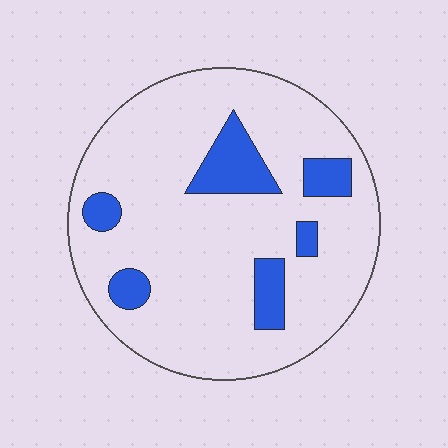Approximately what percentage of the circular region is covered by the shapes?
Approximately 15%.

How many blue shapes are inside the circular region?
6.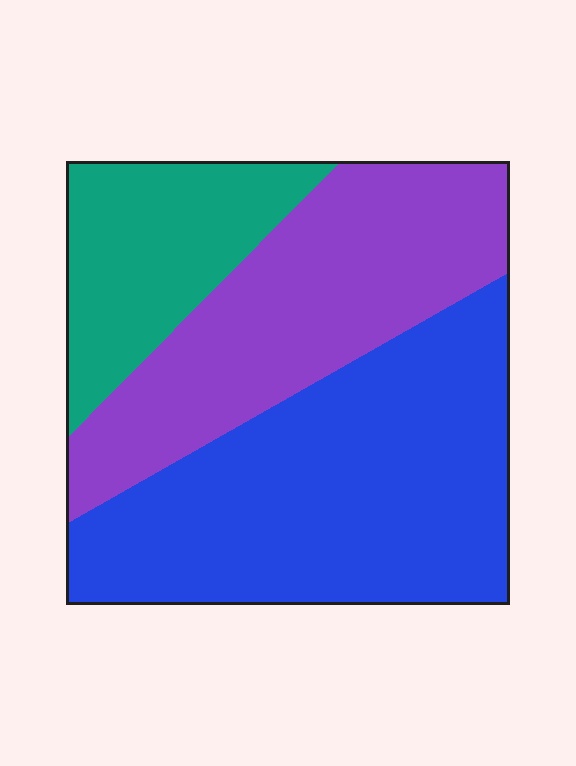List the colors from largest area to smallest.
From largest to smallest: blue, purple, teal.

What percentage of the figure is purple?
Purple covers around 35% of the figure.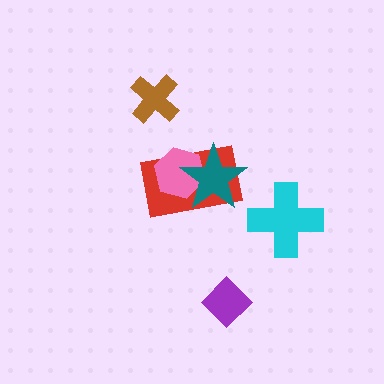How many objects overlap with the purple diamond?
0 objects overlap with the purple diamond.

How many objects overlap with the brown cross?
0 objects overlap with the brown cross.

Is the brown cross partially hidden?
No, no other shape covers it.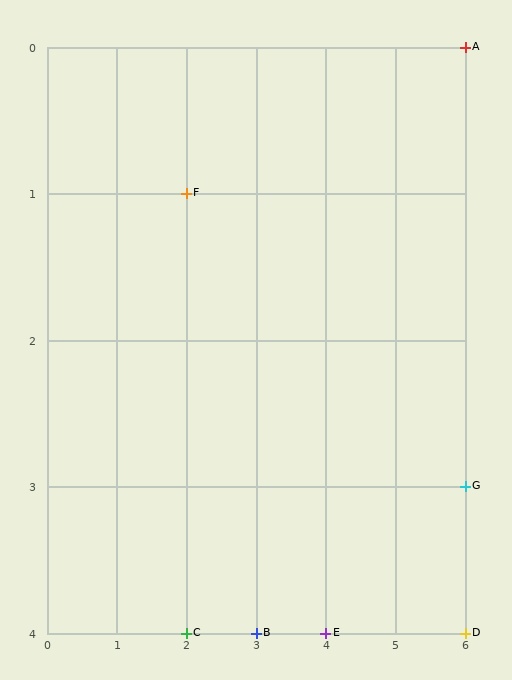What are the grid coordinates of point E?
Point E is at grid coordinates (4, 4).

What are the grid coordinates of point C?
Point C is at grid coordinates (2, 4).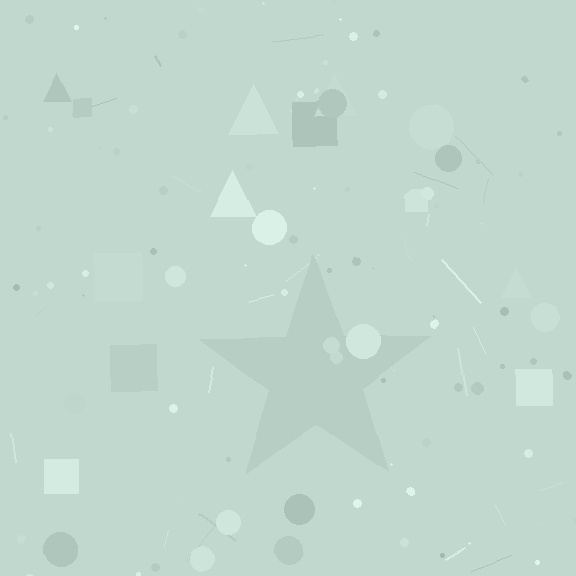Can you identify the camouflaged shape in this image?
The camouflaged shape is a star.